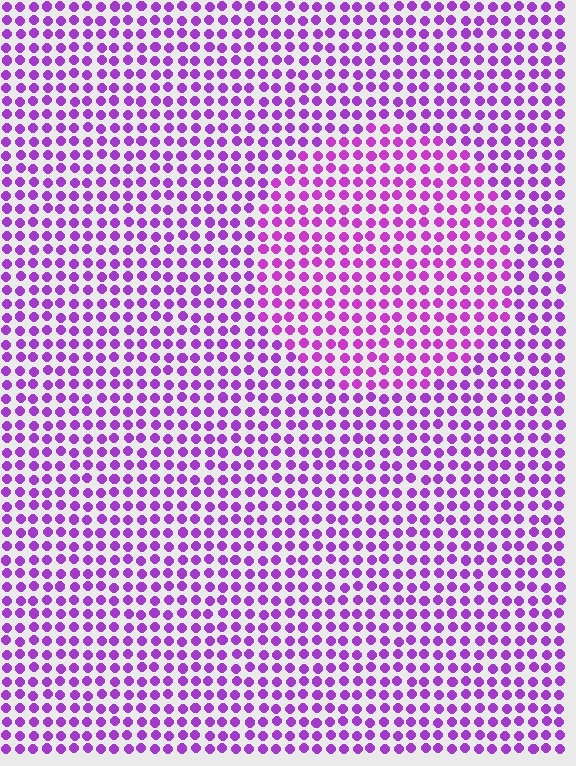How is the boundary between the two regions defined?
The boundary is defined purely by a slight shift in hue (about 16 degrees). Spacing, size, and orientation are identical on both sides.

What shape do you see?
I see a circle.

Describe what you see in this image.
The image is filled with small purple elements in a uniform arrangement. A circle-shaped region is visible where the elements are tinted to a slightly different hue, forming a subtle color boundary.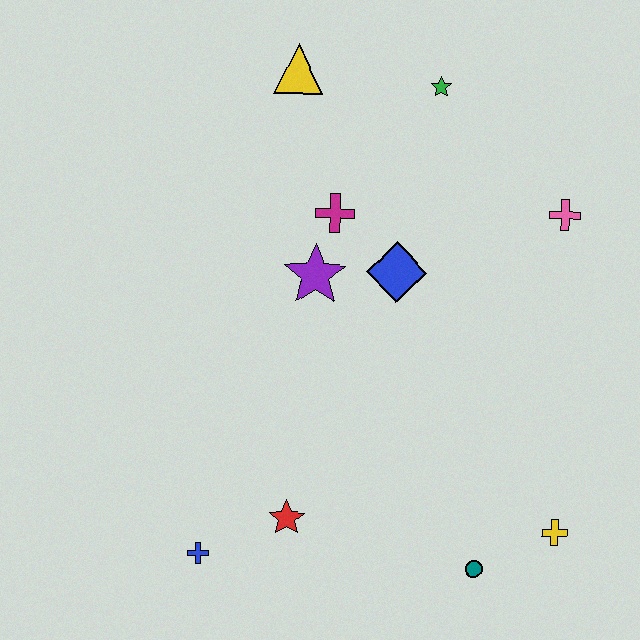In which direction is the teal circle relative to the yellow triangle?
The teal circle is below the yellow triangle.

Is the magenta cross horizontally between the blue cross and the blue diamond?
Yes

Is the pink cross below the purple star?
No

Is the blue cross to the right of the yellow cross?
No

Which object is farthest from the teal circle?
The yellow triangle is farthest from the teal circle.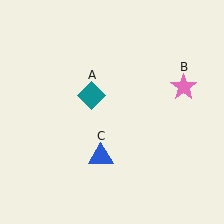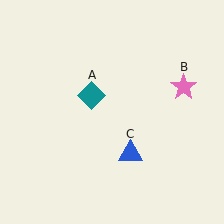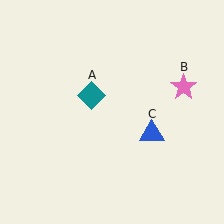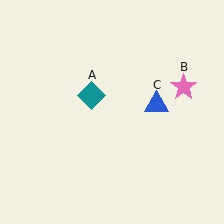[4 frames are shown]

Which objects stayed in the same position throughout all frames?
Teal diamond (object A) and pink star (object B) remained stationary.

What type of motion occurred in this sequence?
The blue triangle (object C) rotated counterclockwise around the center of the scene.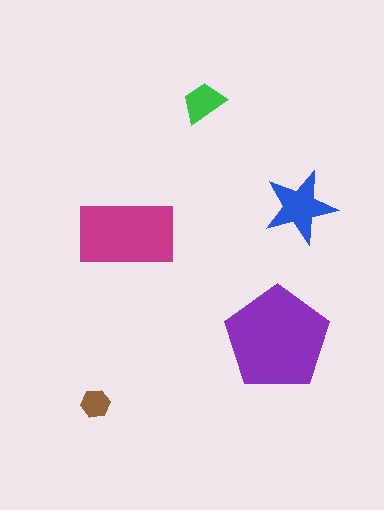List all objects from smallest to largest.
The brown hexagon, the green trapezoid, the blue star, the magenta rectangle, the purple pentagon.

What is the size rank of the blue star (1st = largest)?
3rd.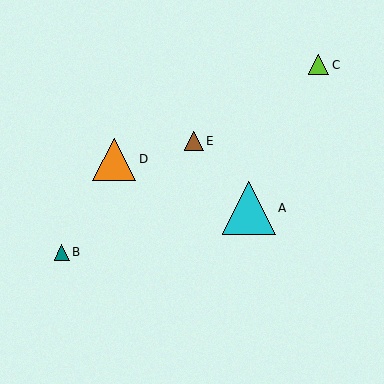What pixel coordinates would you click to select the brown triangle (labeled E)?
Click at (194, 141) to select the brown triangle E.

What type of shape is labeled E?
Shape E is a brown triangle.